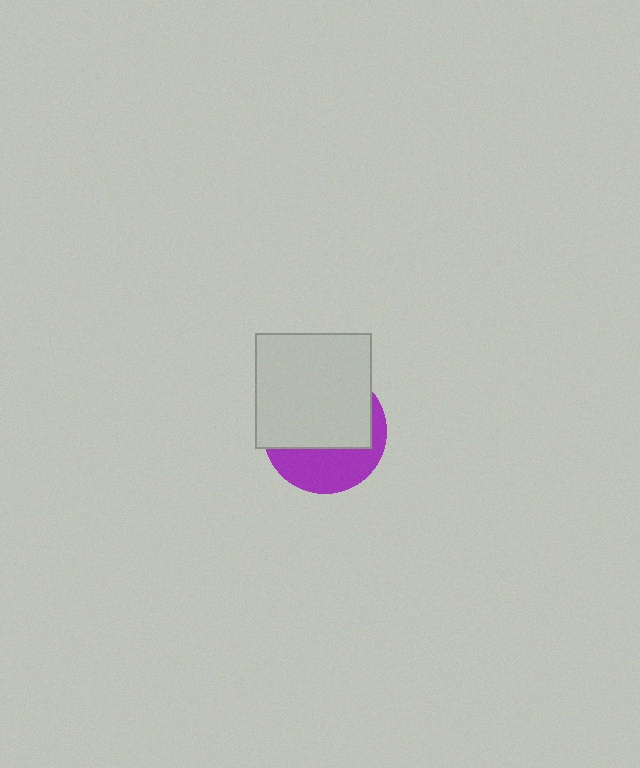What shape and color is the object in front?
The object in front is a light gray square.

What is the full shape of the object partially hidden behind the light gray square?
The partially hidden object is a purple circle.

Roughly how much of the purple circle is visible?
A small part of it is visible (roughly 38%).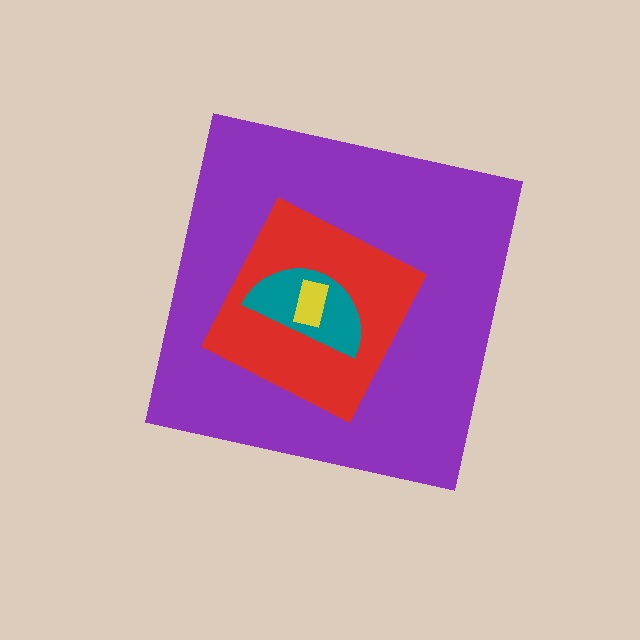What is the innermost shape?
The yellow rectangle.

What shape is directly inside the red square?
The teal semicircle.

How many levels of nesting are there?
4.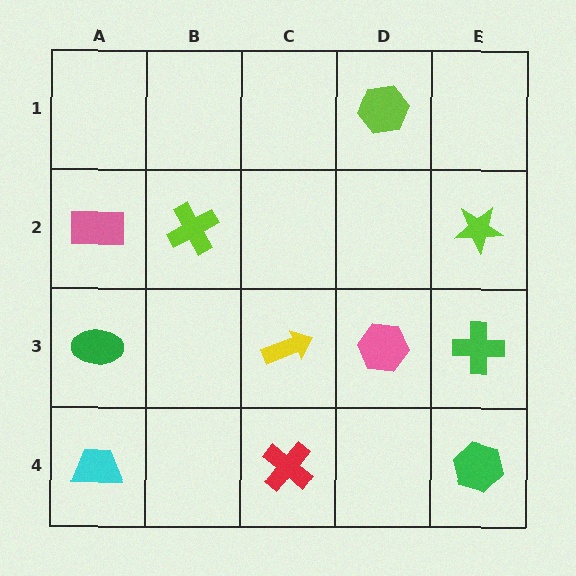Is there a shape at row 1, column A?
No, that cell is empty.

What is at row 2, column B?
A lime cross.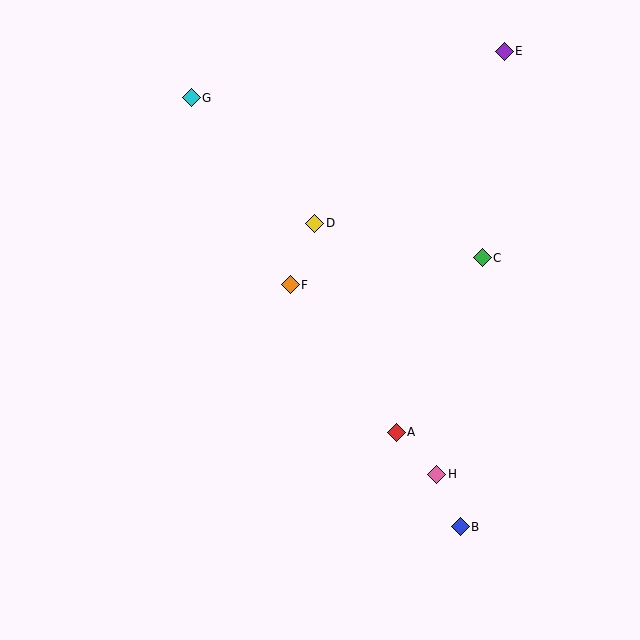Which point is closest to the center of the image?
Point F at (290, 285) is closest to the center.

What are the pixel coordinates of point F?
Point F is at (290, 285).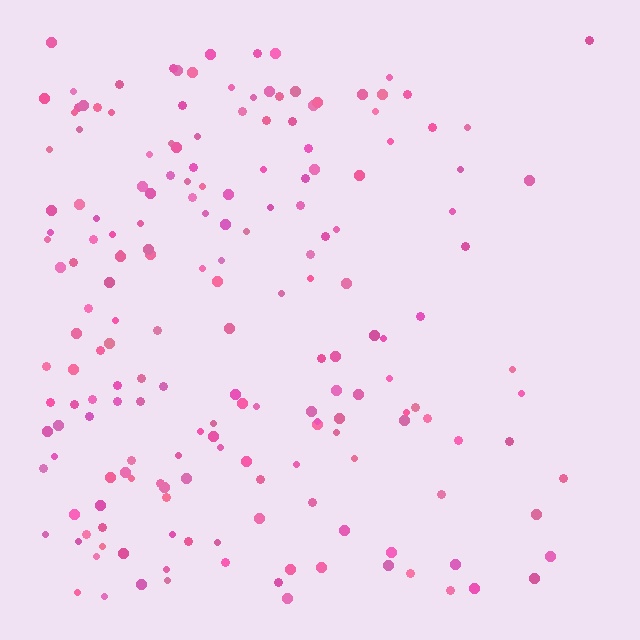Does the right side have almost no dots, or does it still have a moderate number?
Still a moderate number, just noticeably fewer than the left.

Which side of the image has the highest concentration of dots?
The left.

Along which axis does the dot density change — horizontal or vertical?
Horizontal.